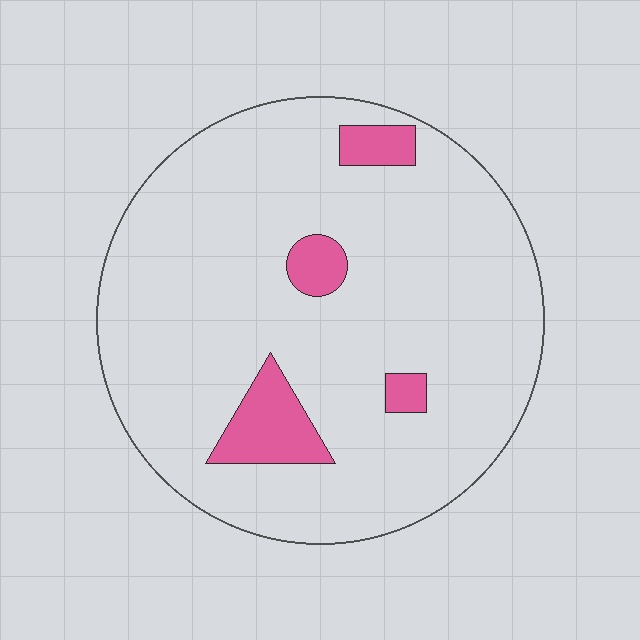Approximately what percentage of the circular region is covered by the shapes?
Approximately 10%.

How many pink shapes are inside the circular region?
4.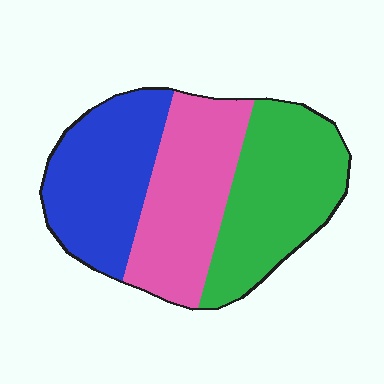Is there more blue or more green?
Green.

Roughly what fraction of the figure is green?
Green takes up about three eighths (3/8) of the figure.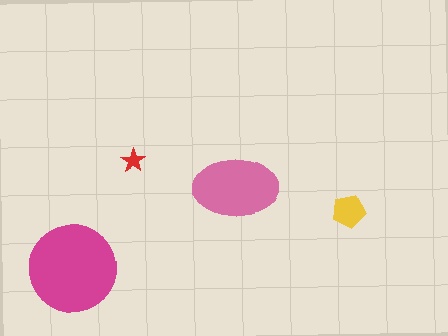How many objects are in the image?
There are 4 objects in the image.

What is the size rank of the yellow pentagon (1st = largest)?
3rd.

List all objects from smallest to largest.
The red star, the yellow pentagon, the pink ellipse, the magenta circle.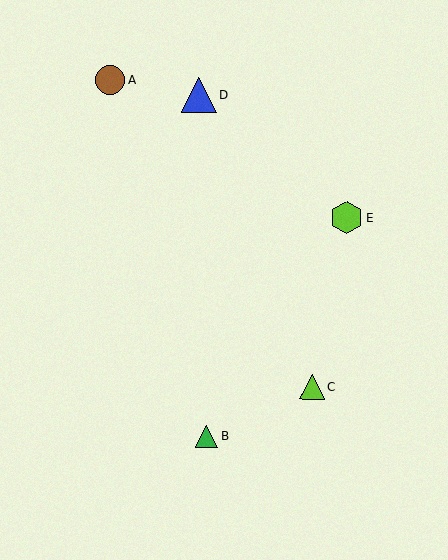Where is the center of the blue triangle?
The center of the blue triangle is at (199, 95).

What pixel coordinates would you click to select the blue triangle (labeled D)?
Click at (199, 95) to select the blue triangle D.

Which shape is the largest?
The blue triangle (labeled D) is the largest.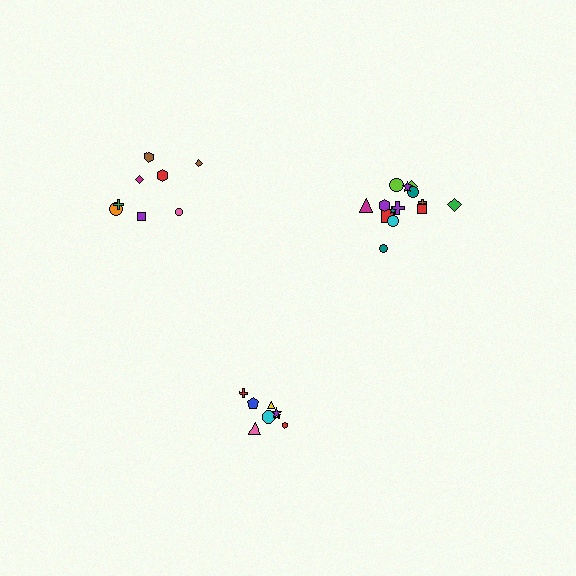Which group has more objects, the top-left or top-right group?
The top-right group.